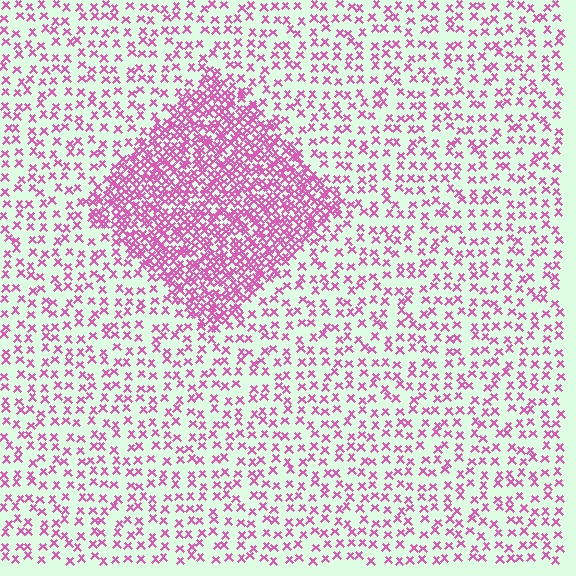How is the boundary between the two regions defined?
The boundary is defined by a change in element density (approximately 2.8x ratio). All elements are the same color, size, and shape.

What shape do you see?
I see a diamond.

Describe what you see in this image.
The image contains small pink elements arranged at two different densities. A diamond-shaped region is visible where the elements are more densely packed than the surrounding area.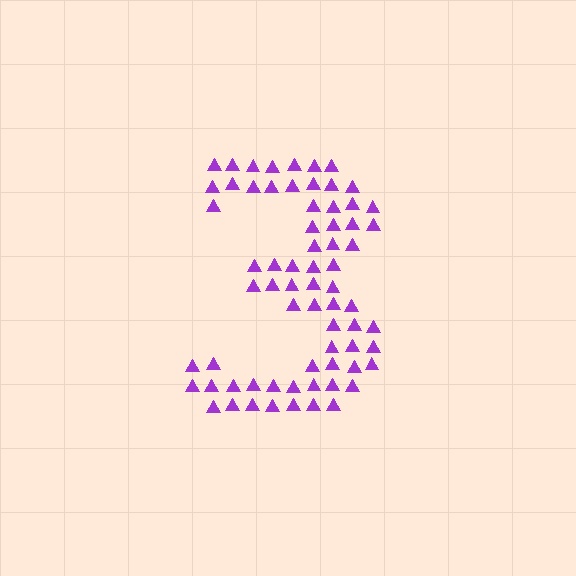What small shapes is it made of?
It is made of small triangles.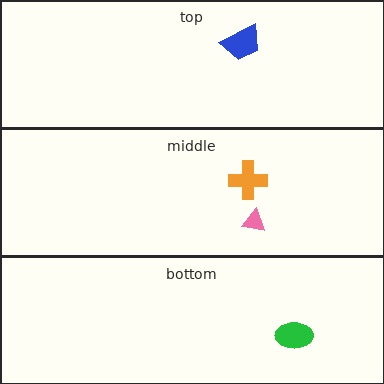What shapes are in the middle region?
The pink triangle, the orange cross.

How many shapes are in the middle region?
2.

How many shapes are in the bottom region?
1.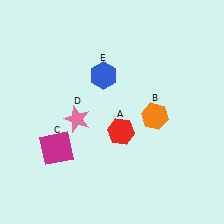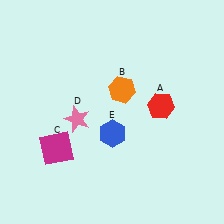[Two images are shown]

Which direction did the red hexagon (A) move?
The red hexagon (A) moved right.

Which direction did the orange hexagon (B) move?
The orange hexagon (B) moved left.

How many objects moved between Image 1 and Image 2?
3 objects moved between the two images.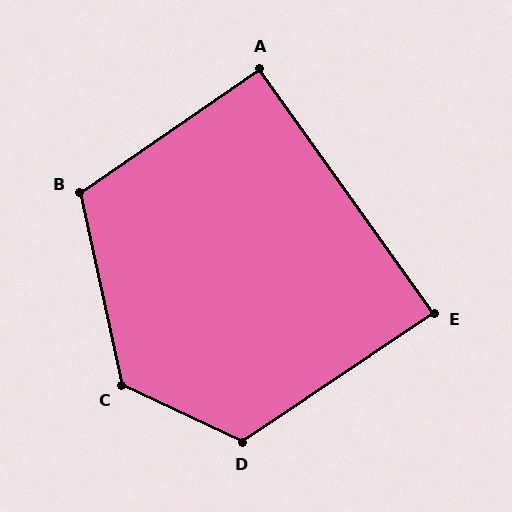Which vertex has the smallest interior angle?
E, at approximately 88 degrees.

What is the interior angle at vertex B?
Approximately 113 degrees (obtuse).